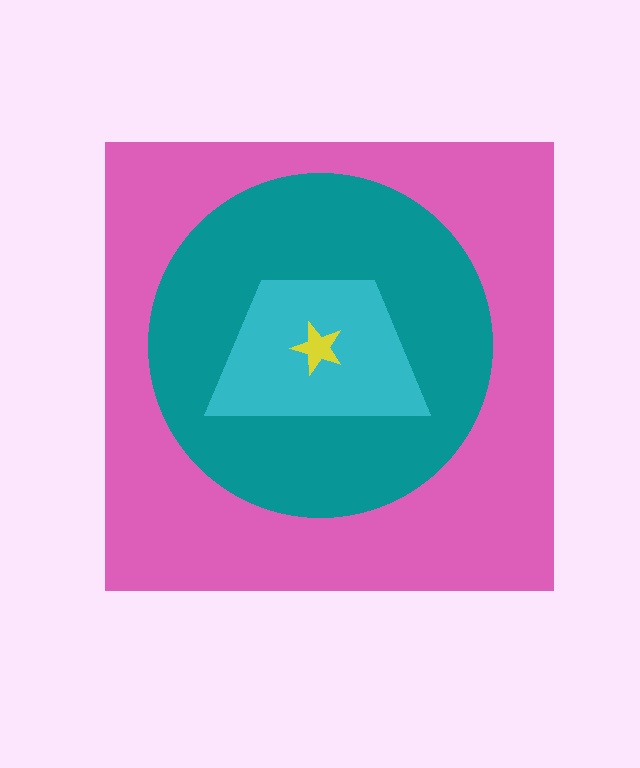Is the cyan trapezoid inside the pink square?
Yes.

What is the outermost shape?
The pink square.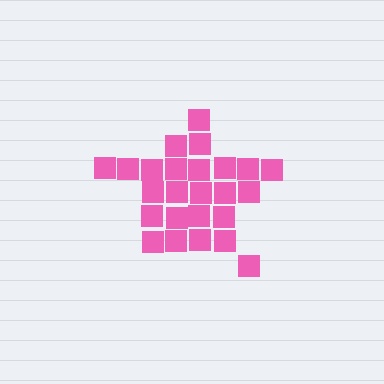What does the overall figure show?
The overall figure shows a star.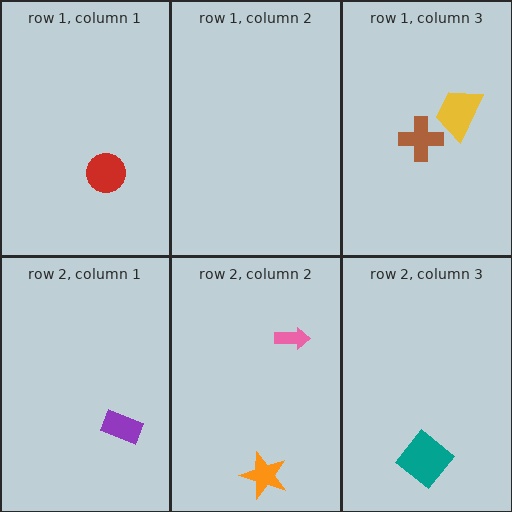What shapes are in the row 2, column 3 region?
The teal diamond.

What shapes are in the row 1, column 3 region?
The brown cross, the yellow trapezoid.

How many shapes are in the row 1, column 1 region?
1.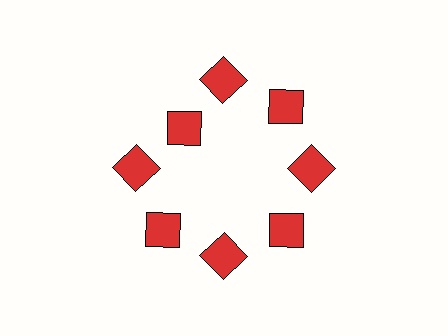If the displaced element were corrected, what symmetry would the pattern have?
It would have 8-fold rotational symmetry — the pattern would map onto itself every 45 degrees.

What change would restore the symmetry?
The symmetry would be restored by moving it outward, back onto the ring so that all 8 squares sit at equal angles and equal distance from the center.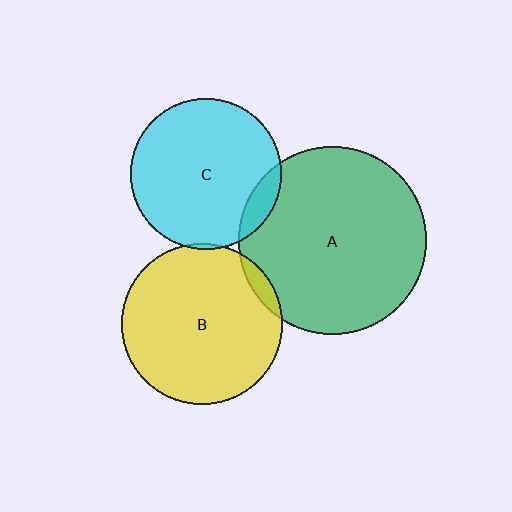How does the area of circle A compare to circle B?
Approximately 1.4 times.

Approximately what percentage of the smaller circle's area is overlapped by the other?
Approximately 5%.